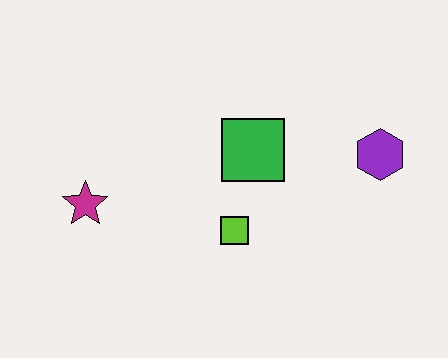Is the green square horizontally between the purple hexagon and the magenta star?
Yes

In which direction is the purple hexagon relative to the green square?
The purple hexagon is to the right of the green square.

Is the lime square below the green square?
Yes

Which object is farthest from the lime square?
The purple hexagon is farthest from the lime square.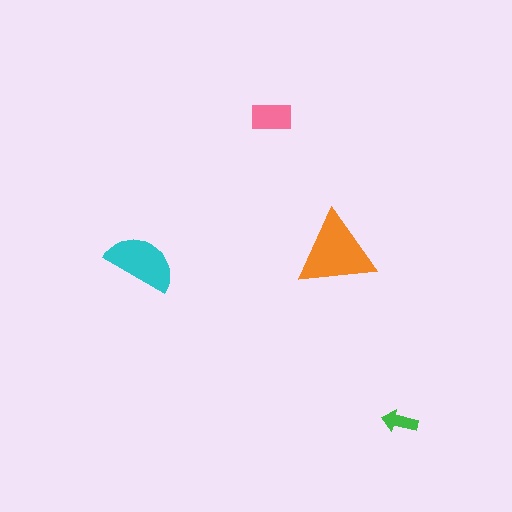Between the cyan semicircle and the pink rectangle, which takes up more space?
The cyan semicircle.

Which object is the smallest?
The green arrow.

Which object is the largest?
The orange triangle.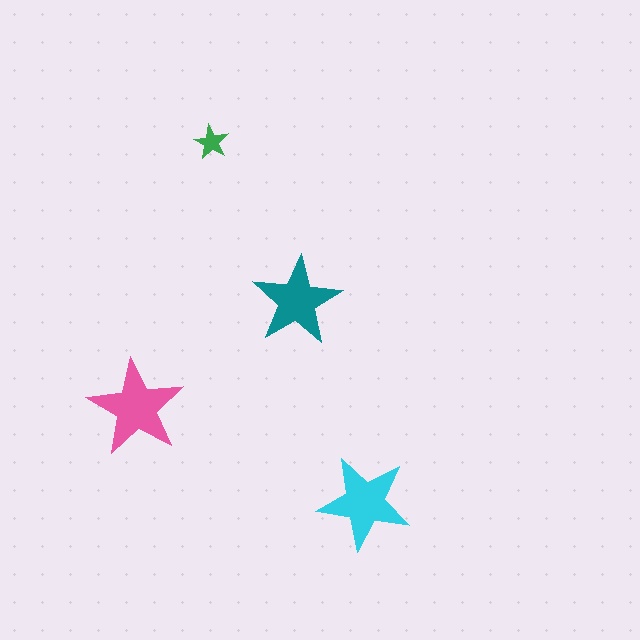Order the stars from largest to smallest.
the pink one, the cyan one, the teal one, the green one.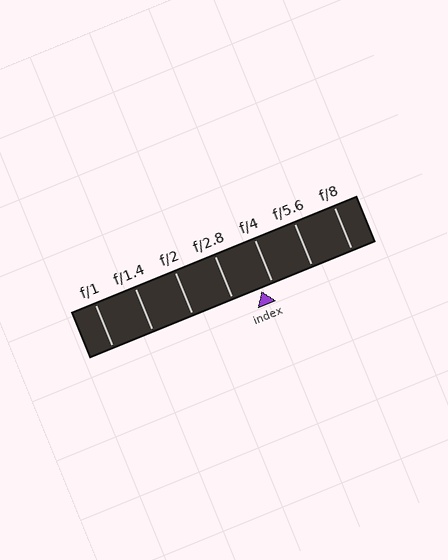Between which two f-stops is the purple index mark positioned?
The index mark is between f/2.8 and f/4.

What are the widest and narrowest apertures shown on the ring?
The widest aperture shown is f/1 and the narrowest is f/8.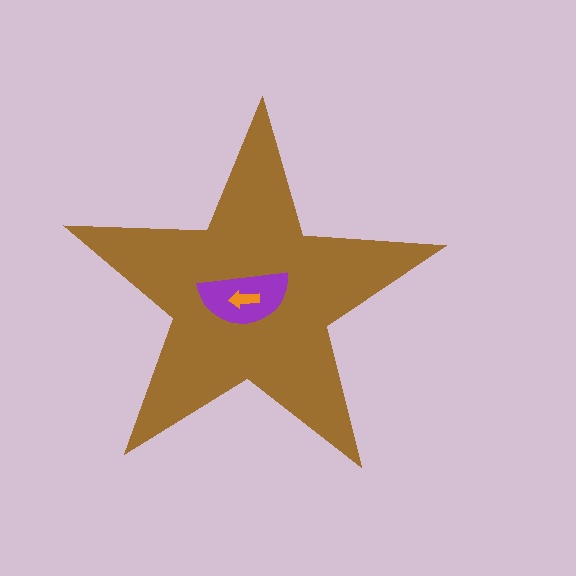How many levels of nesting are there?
3.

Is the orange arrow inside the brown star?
Yes.